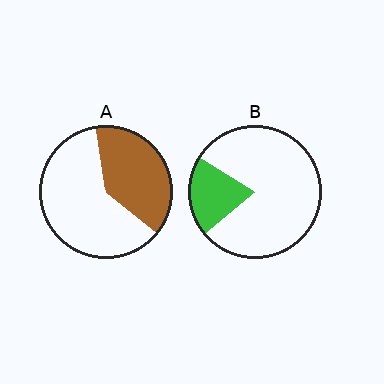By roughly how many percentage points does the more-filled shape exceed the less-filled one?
By roughly 20 percentage points (A over B).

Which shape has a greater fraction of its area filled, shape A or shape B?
Shape A.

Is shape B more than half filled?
No.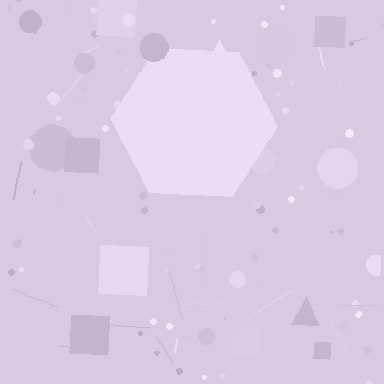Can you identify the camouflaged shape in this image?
The camouflaged shape is a hexagon.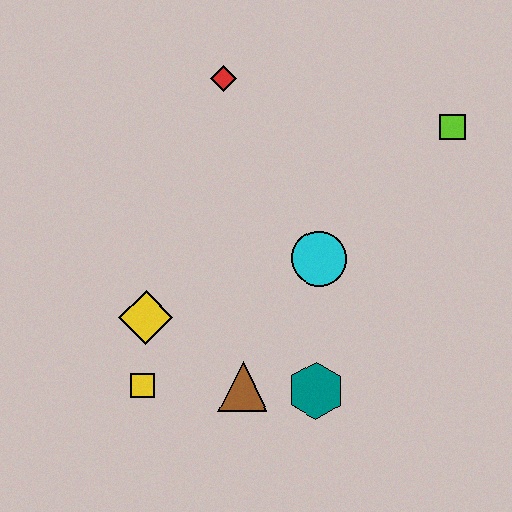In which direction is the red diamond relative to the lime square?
The red diamond is to the left of the lime square.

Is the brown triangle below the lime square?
Yes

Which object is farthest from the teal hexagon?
The red diamond is farthest from the teal hexagon.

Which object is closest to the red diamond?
The cyan circle is closest to the red diamond.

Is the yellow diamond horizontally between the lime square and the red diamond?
No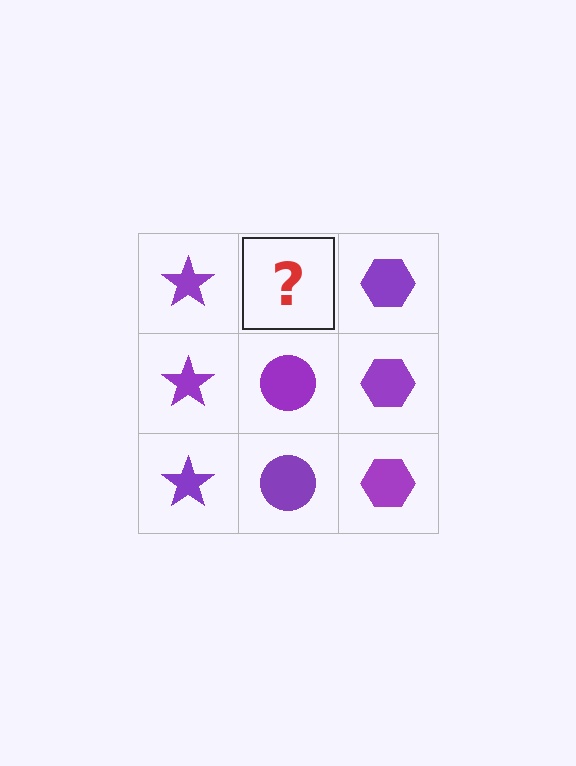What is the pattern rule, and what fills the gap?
The rule is that each column has a consistent shape. The gap should be filled with a purple circle.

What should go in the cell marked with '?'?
The missing cell should contain a purple circle.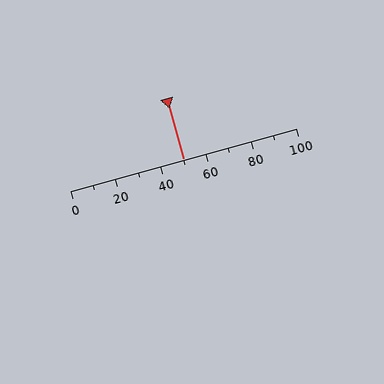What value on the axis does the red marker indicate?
The marker indicates approximately 50.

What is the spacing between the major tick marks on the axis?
The major ticks are spaced 20 apart.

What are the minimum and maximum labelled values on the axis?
The axis runs from 0 to 100.